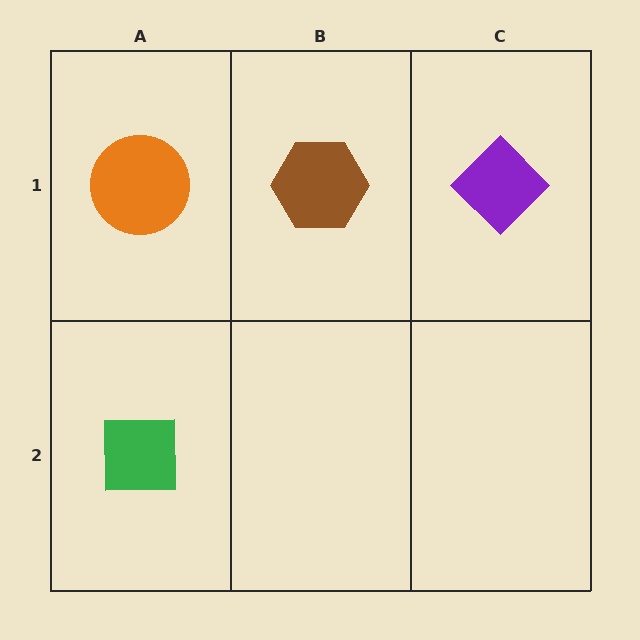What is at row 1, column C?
A purple diamond.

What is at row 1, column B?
A brown hexagon.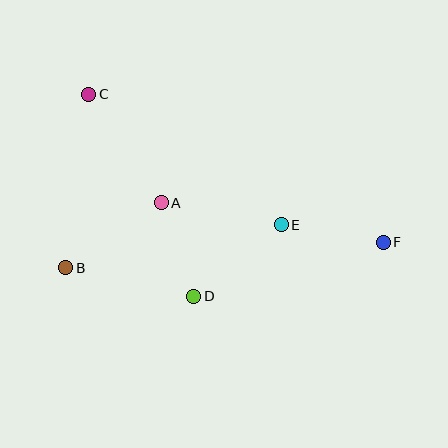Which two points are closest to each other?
Points A and D are closest to each other.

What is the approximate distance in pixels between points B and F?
The distance between B and F is approximately 319 pixels.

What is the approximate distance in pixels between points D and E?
The distance between D and E is approximately 113 pixels.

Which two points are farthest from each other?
Points C and F are farthest from each other.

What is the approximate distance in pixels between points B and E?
The distance between B and E is approximately 220 pixels.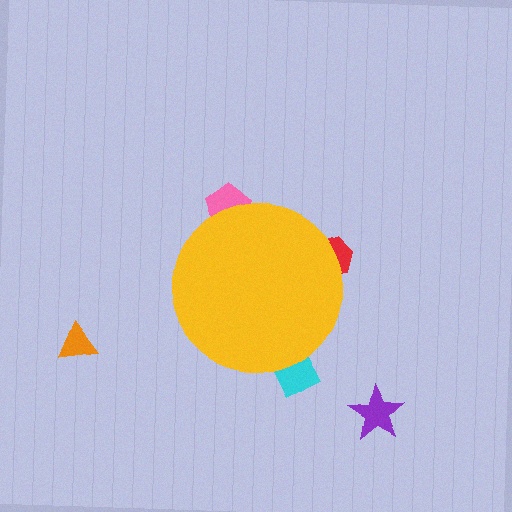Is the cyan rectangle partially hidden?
Yes, the cyan rectangle is partially hidden behind the yellow circle.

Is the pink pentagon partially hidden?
Yes, the pink pentagon is partially hidden behind the yellow circle.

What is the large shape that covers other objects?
A yellow circle.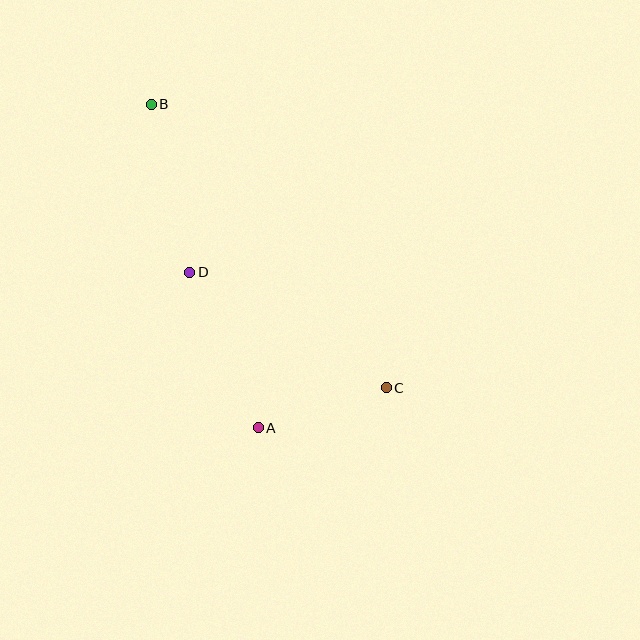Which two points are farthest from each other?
Points B and C are farthest from each other.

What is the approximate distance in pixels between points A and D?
The distance between A and D is approximately 170 pixels.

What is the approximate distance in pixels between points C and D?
The distance between C and D is approximately 228 pixels.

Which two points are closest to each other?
Points A and C are closest to each other.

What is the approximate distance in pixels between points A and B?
The distance between A and B is approximately 341 pixels.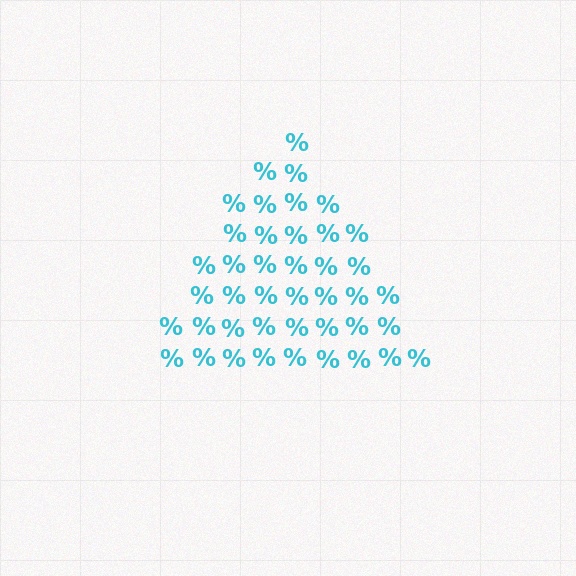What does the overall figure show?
The overall figure shows a triangle.